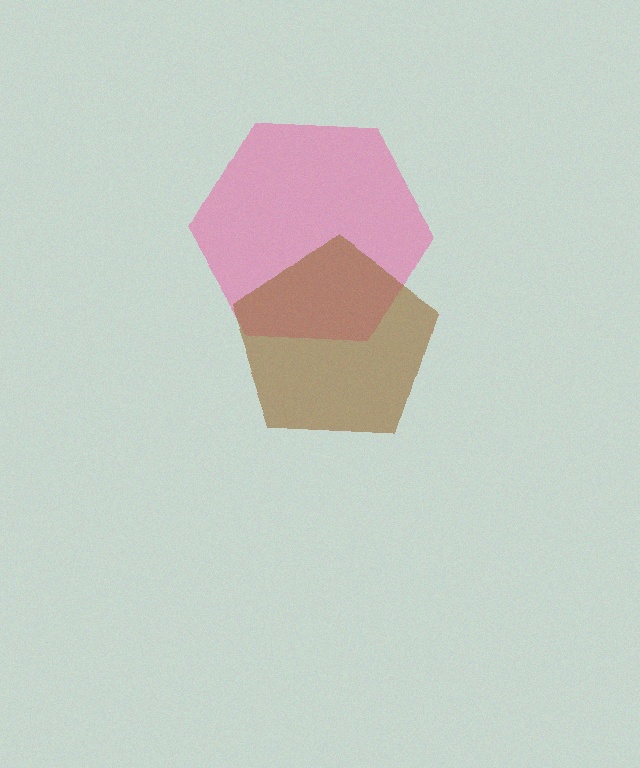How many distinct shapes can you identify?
There are 2 distinct shapes: a pink hexagon, a brown pentagon.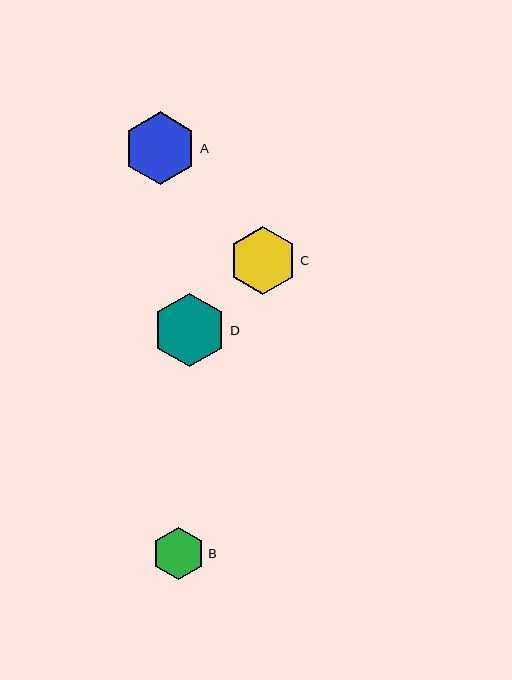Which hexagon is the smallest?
Hexagon B is the smallest with a size of approximately 53 pixels.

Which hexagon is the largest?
Hexagon D is the largest with a size of approximately 74 pixels.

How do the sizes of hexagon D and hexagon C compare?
Hexagon D and hexagon C are approximately the same size.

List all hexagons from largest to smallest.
From largest to smallest: D, A, C, B.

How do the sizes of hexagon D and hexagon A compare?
Hexagon D and hexagon A are approximately the same size.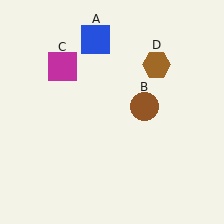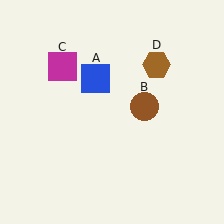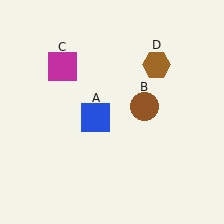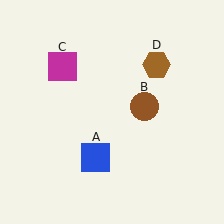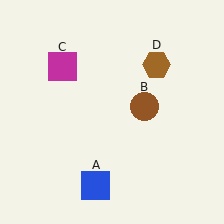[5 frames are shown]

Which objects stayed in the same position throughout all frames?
Brown circle (object B) and magenta square (object C) and brown hexagon (object D) remained stationary.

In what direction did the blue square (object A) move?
The blue square (object A) moved down.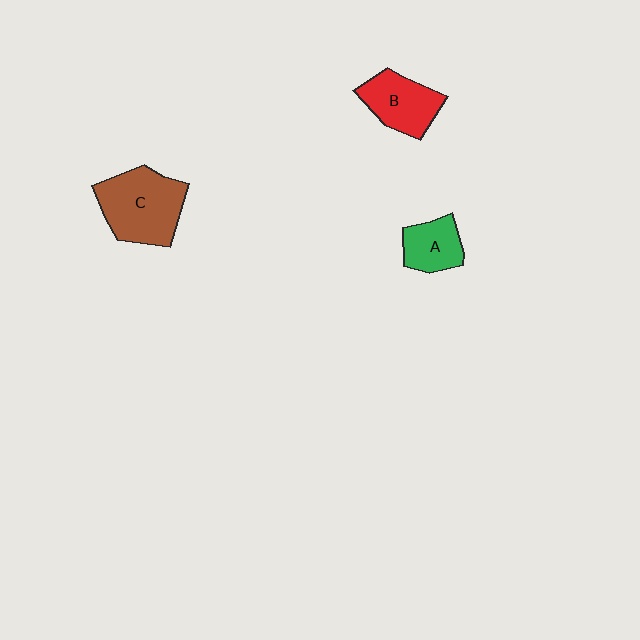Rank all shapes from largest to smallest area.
From largest to smallest: C (brown), B (red), A (green).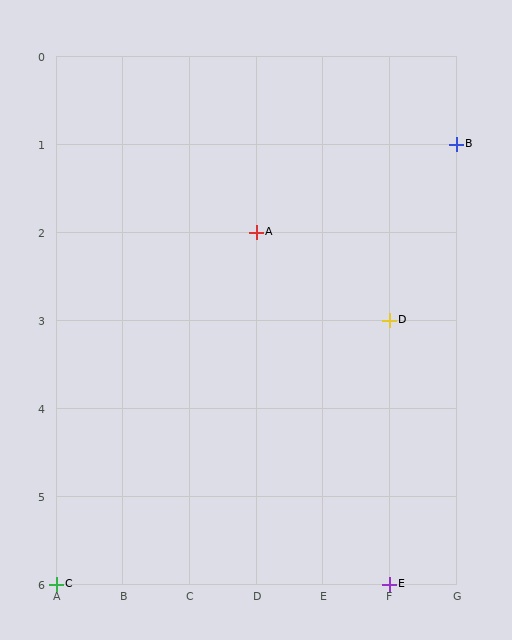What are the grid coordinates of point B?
Point B is at grid coordinates (G, 1).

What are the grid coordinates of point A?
Point A is at grid coordinates (D, 2).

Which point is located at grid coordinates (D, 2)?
Point A is at (D, 2).